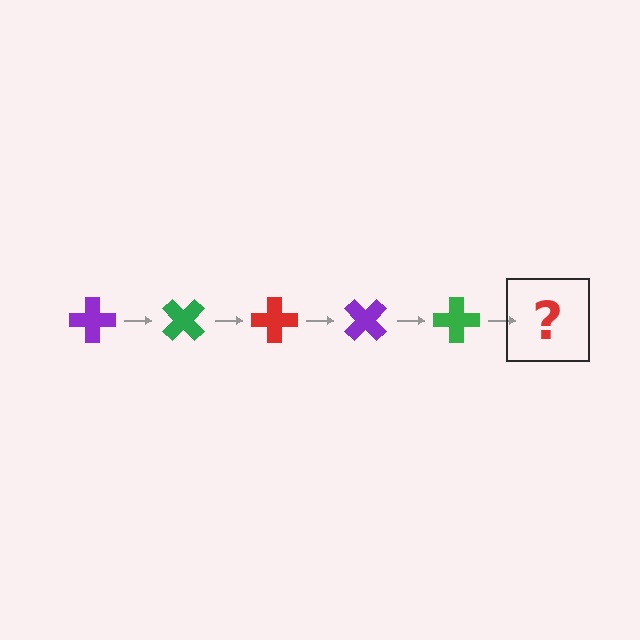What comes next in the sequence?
The next element should be a red cross, rotated 225 degrees from the start.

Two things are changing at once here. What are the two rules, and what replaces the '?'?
The two rules are that it rotates 45 degrees each step and the color cycles through purple, green, and red. The '?' should be a red cross, rotated 225 degrees from the start.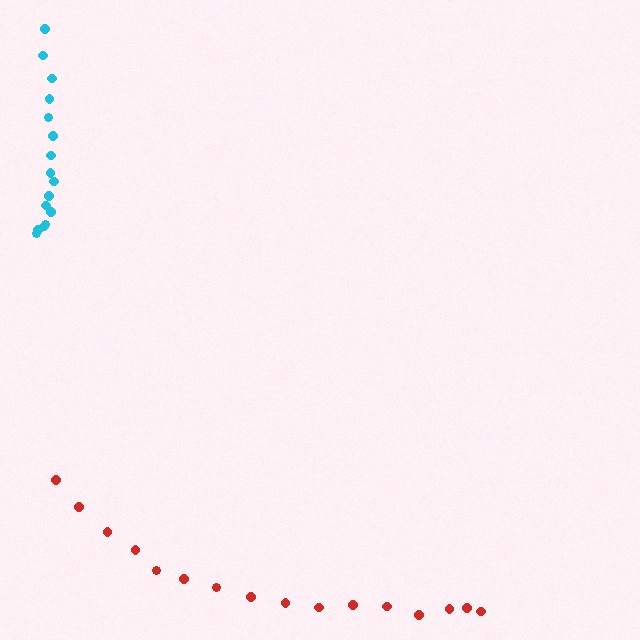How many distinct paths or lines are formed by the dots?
There are 2 distinct paths.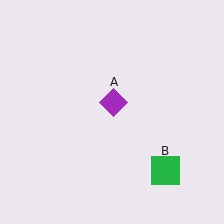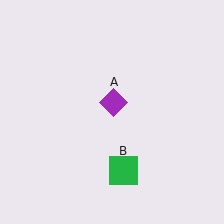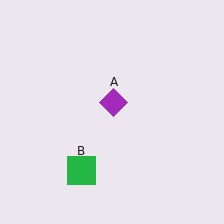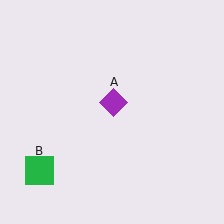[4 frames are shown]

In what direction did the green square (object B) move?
The green square (object B) moved left.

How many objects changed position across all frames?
1 object changed position: green square (object B).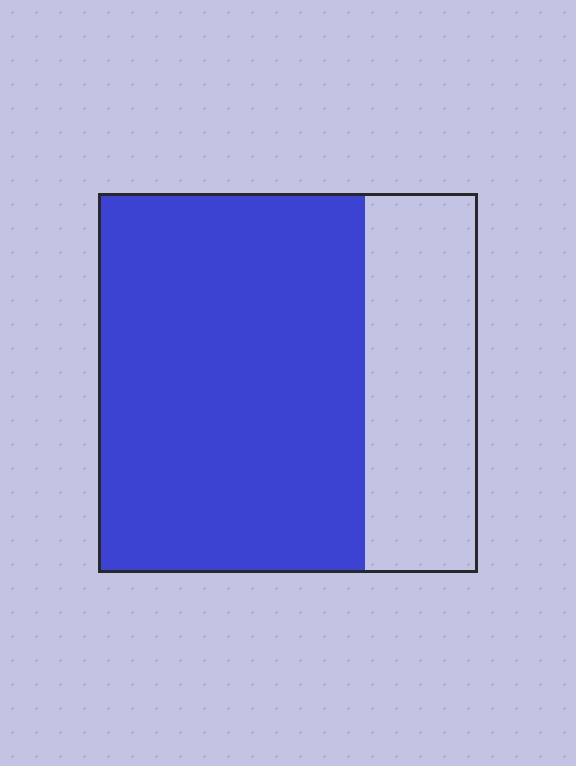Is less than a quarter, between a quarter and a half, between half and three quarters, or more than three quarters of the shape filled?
Between half and three quarters.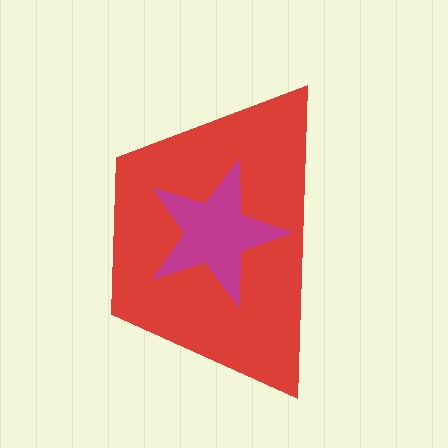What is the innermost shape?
The magenta star.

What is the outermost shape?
The red trapezoid.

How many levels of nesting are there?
2.